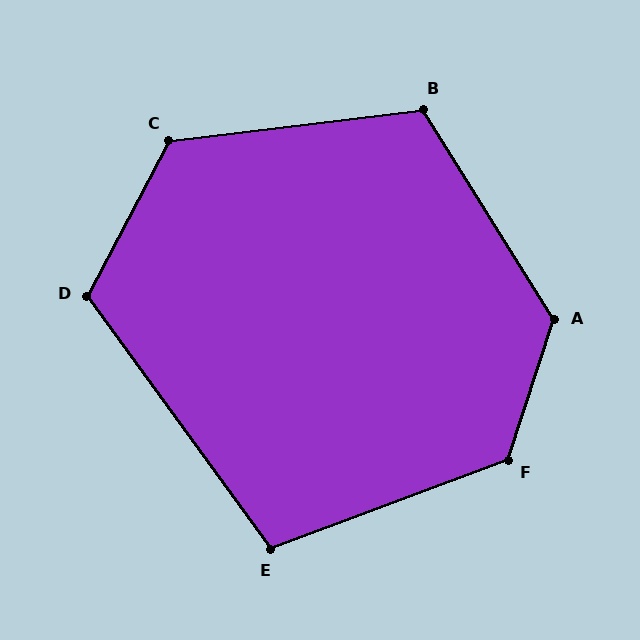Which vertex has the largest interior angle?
A, at approximately 130 degrees.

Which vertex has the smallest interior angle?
E, at approximately 105 degrees.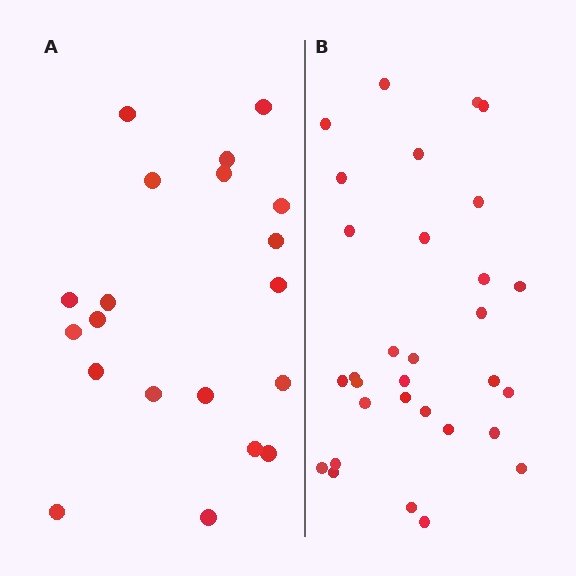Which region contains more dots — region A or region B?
Region B (the right region) has more dots.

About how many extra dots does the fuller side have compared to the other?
Region B has roughly 12 or so more dots than region A.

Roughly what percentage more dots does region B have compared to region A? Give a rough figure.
About 55% more.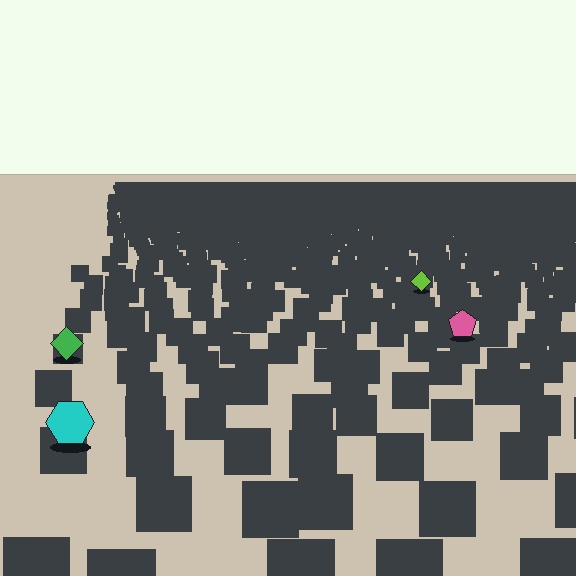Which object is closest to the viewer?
The cyan hexagon is closest. The texture marks near it are larger and more spread out.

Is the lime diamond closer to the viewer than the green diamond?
No. The green diamond is closer — you can tell from the texture gradient: the ground texture is coarser near it.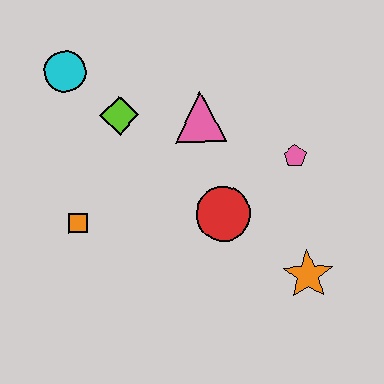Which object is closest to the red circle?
The pink pentagon is closest to the red circle.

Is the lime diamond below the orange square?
No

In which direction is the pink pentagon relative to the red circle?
The pink pentagon is to the right of the red circle.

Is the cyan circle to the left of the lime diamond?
Yes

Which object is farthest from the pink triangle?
The orange star is farthest from the pink triangle.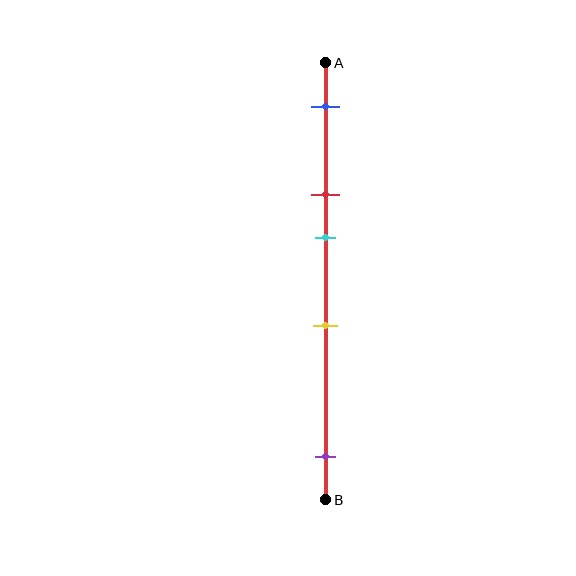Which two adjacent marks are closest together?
The red and cyan marks are the closest adjacent pair.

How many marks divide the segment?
There are 5 marks dividing the segment.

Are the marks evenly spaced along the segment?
No, the marks are not evenly spaced.